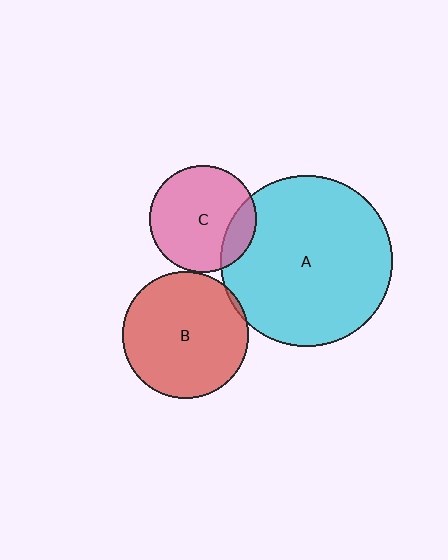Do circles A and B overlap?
Yes.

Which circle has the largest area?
Circle A (cyan).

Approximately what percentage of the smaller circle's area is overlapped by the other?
Approximately 5%.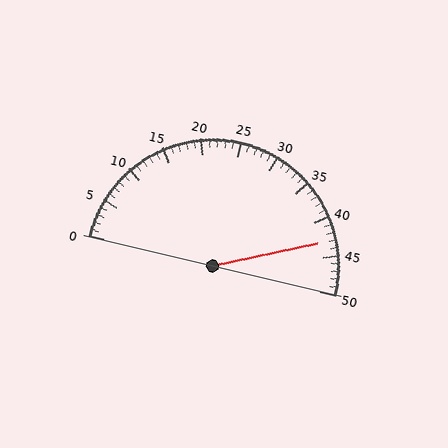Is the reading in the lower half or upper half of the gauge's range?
The reading is in the upper half of the range (0 to 50).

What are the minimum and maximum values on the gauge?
The gauge ranges from 0 to 50.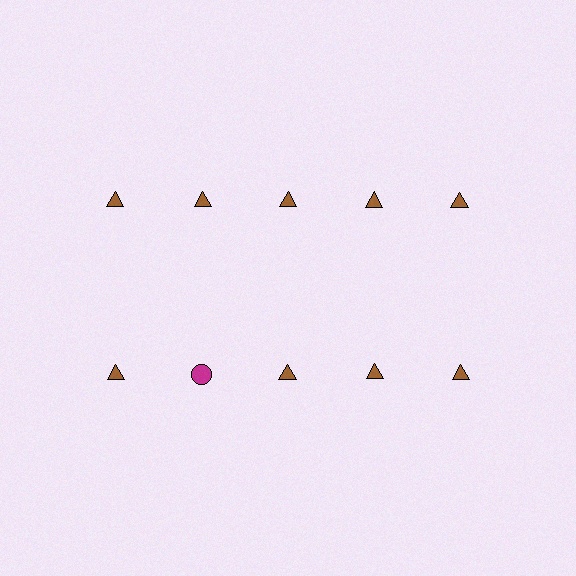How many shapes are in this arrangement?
There are 10 shapes arranged in a grid pattern.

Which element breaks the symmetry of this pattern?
The magenta circle in the second row, second from left column breaks the symmetry. All other shapes are brown triangles.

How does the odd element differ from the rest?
It differs in both color (magenta instead of brown) and shape (circle instead of triangle).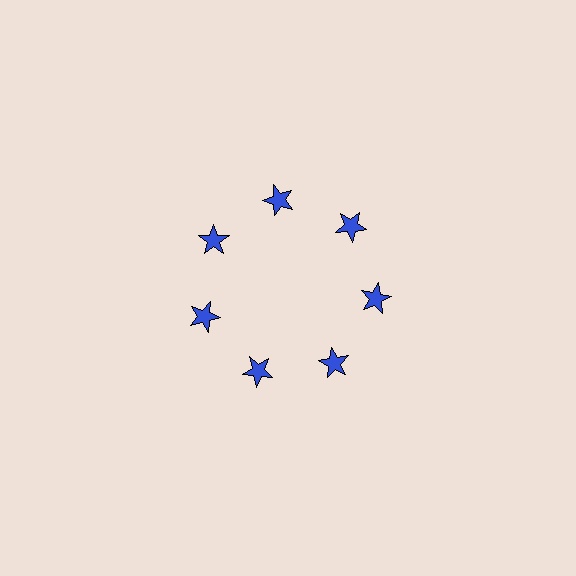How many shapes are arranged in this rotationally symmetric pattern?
There are 7 shapes, arranged in 7 groups of 1.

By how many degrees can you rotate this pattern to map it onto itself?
The pattern maps onto itself every 51 degrees of rotation.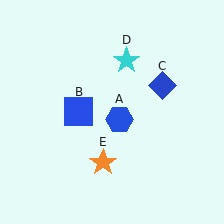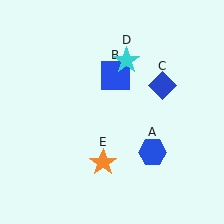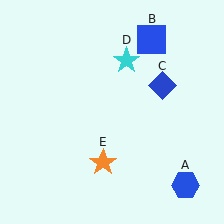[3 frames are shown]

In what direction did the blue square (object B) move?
The blue square (object B) moved up and to the right.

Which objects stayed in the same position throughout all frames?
Blue diamond (object C) and cyan star (object D) and orange star (object E) remained stationary.